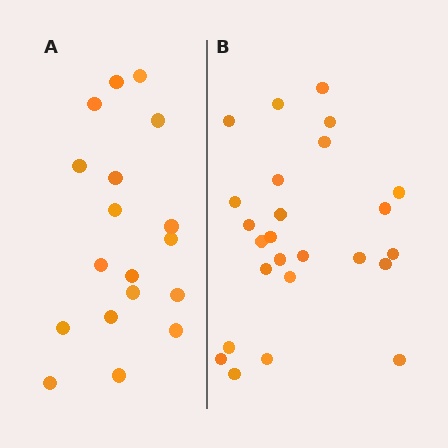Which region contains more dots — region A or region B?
Region B (the right region) has more dots.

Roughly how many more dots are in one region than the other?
Region B has roughly 8 or so more dots than region A.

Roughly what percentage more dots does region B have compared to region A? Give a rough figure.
About 40% more.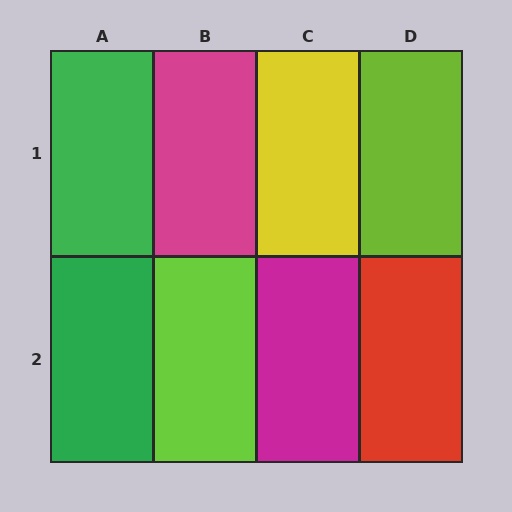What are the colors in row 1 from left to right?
Green, magenta, yellow, lime.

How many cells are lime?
2 cells are lime.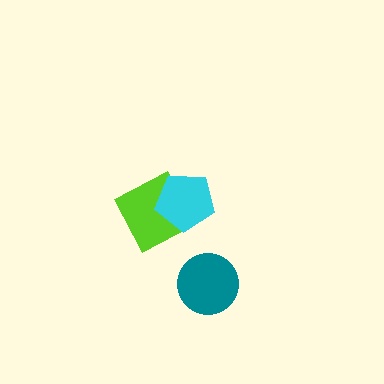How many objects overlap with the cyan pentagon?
1 object overlaps with the cyan pentagon.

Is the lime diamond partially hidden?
Yes, it is partially covered by another shape.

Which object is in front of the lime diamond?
The cyan pentagon is in front of the lime diamond.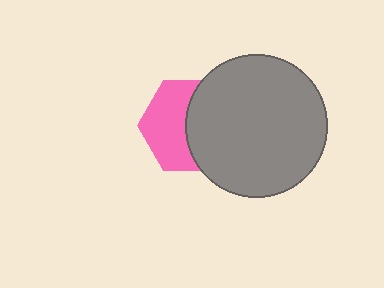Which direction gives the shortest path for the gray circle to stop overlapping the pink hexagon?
Moving right gives the shortest separation.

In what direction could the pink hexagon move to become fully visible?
The pink hexagon could move left. That would shift it out from behind the gray circle entirely.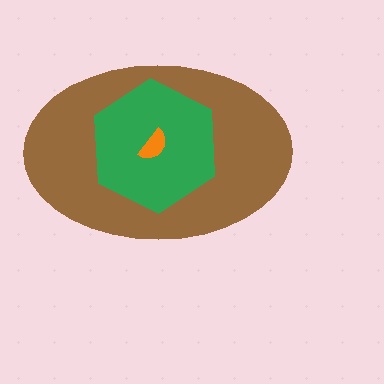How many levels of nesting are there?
3.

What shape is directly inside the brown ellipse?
The green hexagon.